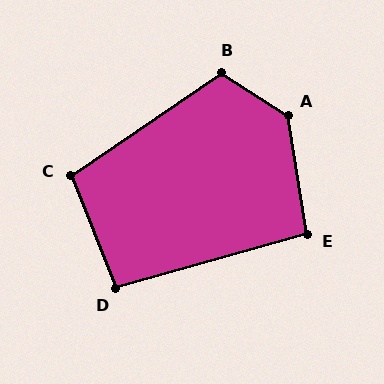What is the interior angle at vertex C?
Approximately 102 degrees (obtuse).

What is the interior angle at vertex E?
Approximately 97 degrees (obtuse).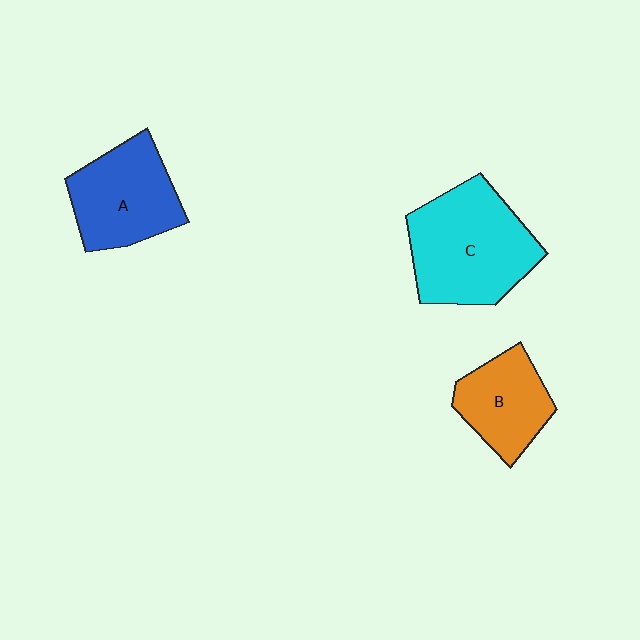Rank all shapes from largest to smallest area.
From largest to smallest: C (cyan), A (blue), B (orange).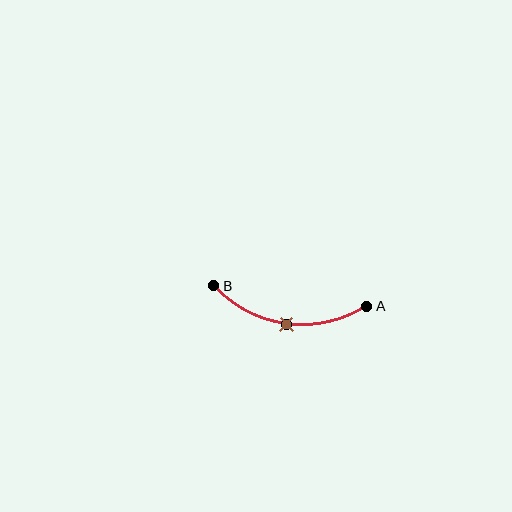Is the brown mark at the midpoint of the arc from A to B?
Yes. The brown mark lies on the arc at equal arc-length from both A and B — it is the arc midpoint.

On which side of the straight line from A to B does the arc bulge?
The arc bulges below the straight line connecting A and B.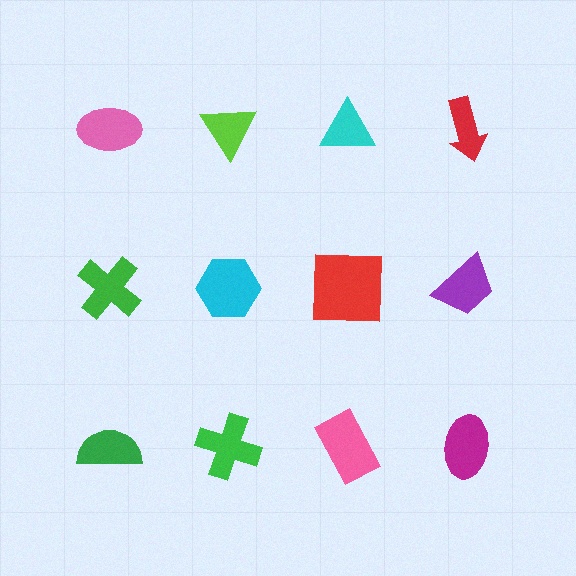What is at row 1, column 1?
A pink ellipse.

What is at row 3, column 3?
A pink rectangle.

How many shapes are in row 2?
4 shapes.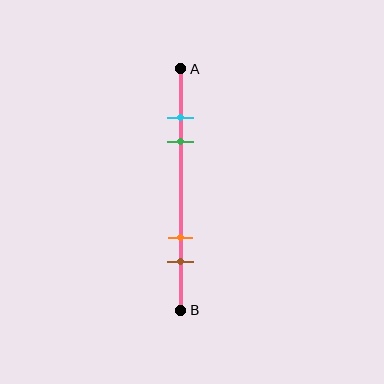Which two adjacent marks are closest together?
The cyan and green marks are the closest adjacent pair.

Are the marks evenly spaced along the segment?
No, the marks are not evenly spaced.